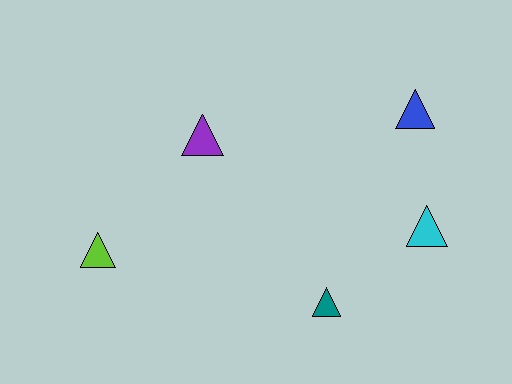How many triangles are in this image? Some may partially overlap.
There are 5 triangles.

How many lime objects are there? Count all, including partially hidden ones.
There is 1 lime object.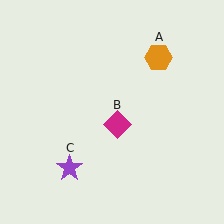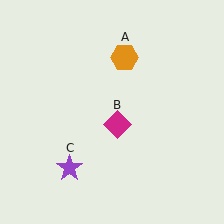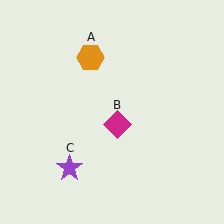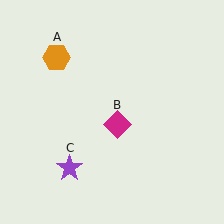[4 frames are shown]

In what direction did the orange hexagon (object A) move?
The orange hexagon (object A) moved left.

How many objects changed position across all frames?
1 object changed position: orange hexagon (object A).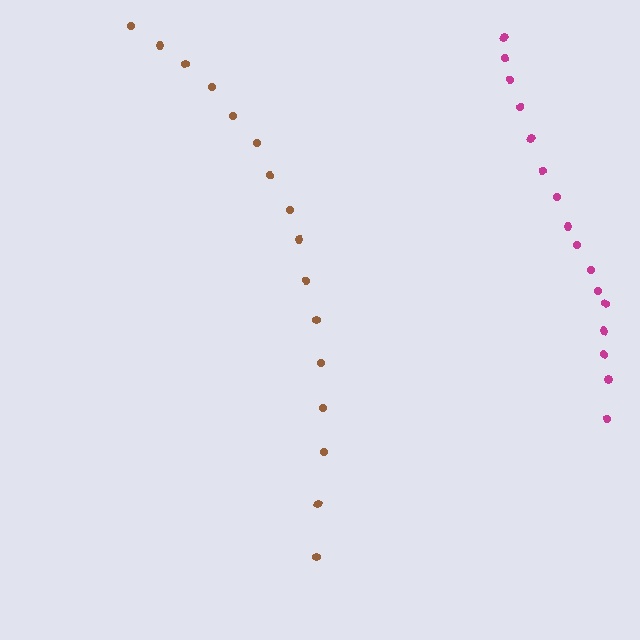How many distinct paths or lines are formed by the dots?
There are 2 distinct paths.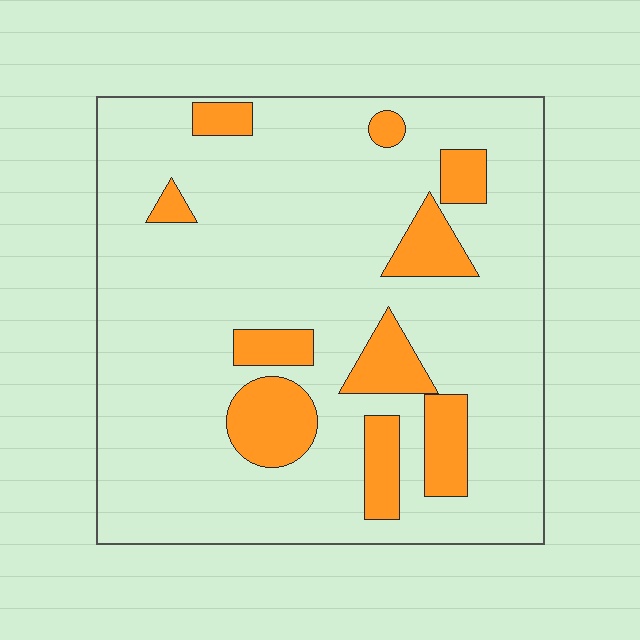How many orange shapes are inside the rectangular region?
10.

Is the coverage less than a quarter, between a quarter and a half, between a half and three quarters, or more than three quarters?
Less than a quarter.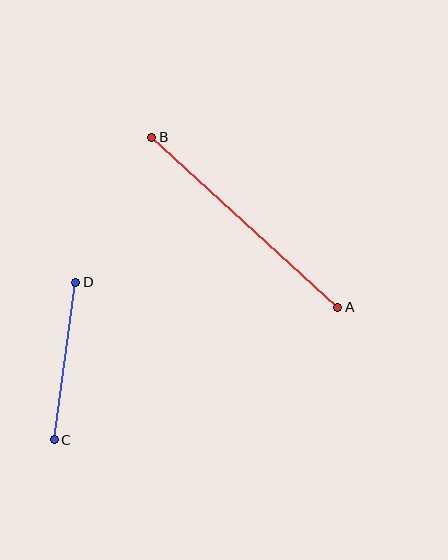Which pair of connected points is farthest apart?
Points A and B are farthest apart.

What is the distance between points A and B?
The distance is approximately 252 pixels.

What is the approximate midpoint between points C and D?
The midpoint is at approximately (65, 361) pixels.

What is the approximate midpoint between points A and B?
The midpoint is at approximately (245, 222) pixels.